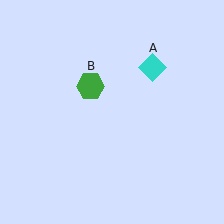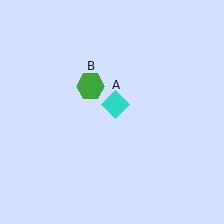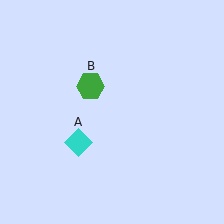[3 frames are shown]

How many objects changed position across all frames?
1 object changed position: cyan diamond (object A).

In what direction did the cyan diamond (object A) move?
The cyan diamond (object A) moved down and to the left.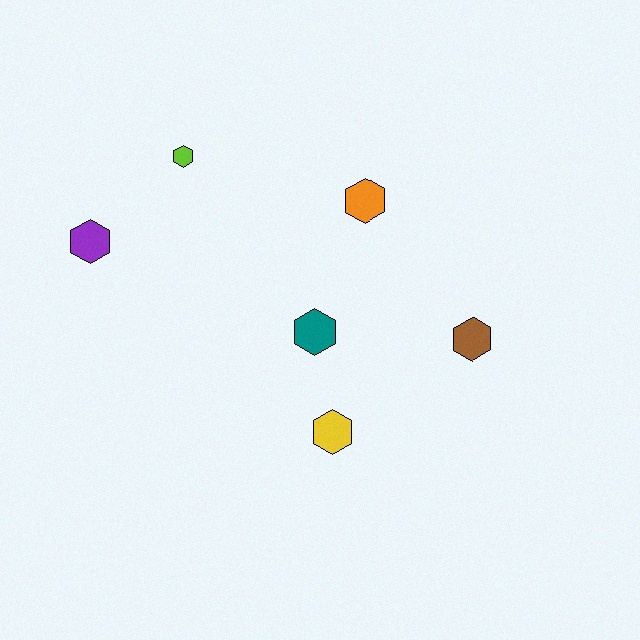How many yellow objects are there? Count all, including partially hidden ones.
There is 1 yellow object.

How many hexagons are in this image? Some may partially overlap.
There are 6 hexagons.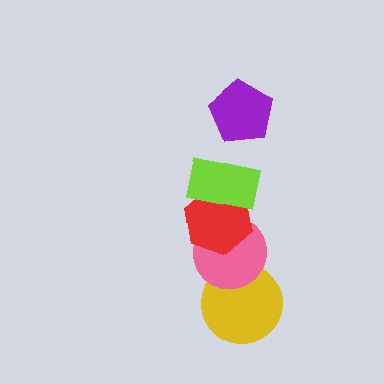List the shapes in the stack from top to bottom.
From top to bottom: the purple pentagon, the lime rectangle, the red hexagon, the pink circle, the yellow circle.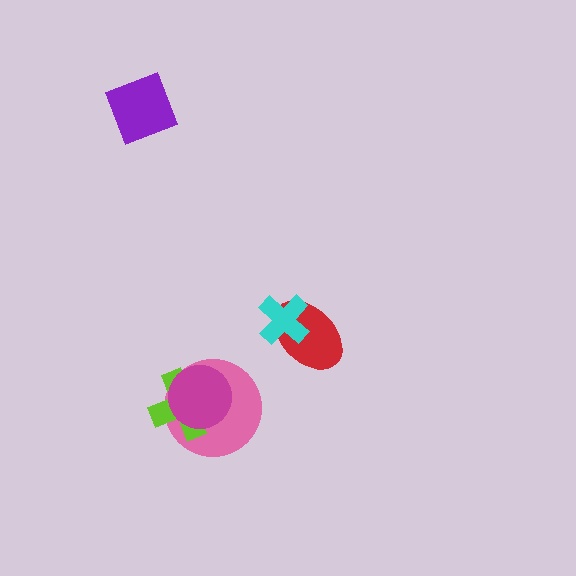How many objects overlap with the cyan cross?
1 object overlaps with the cyan cross.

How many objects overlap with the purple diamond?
0 objects overlap with the purple diamond.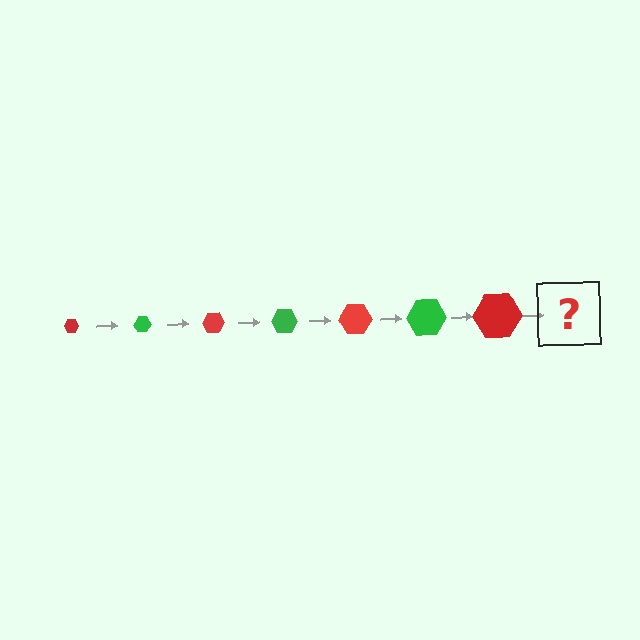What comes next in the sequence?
The next element should be a green hexagon, larger than the previous one.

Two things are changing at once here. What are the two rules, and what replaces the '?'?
The two rules are that the hexagon grows larger each step and the color cycles through red and green. The '?' should be a green hexagon, larger than the previous one.